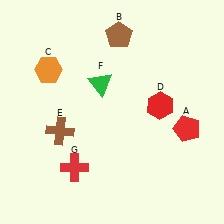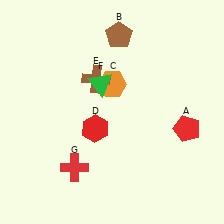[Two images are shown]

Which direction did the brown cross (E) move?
The brown cross (E) moved up.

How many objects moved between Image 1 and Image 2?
3 objects moved between the two images.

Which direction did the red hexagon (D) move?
The red hexagon (D) moved left.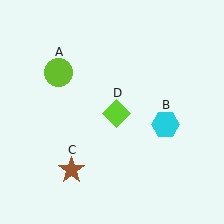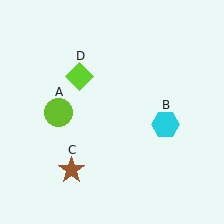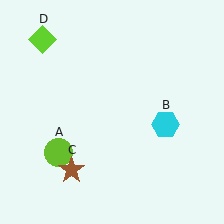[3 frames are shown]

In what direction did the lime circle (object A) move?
The lime circle (object A) moved down.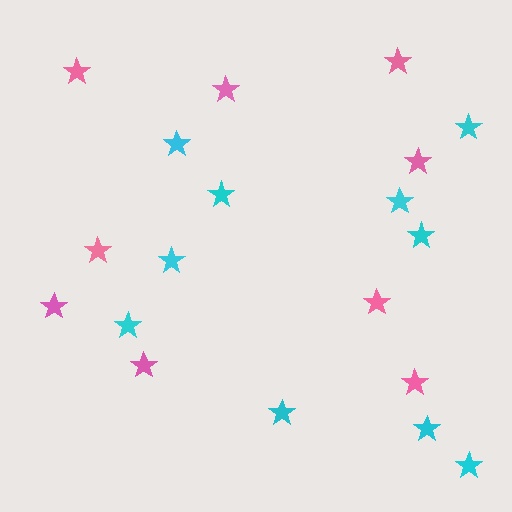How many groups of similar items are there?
There are 2 groups: one group of cyan stars (10) and one group of pink stars (9).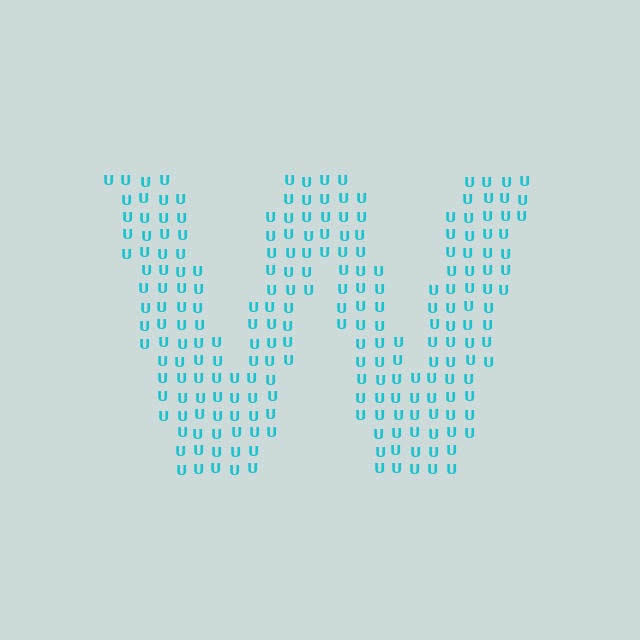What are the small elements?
The small elements are letter U's.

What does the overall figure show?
The overall figure shows the letter W.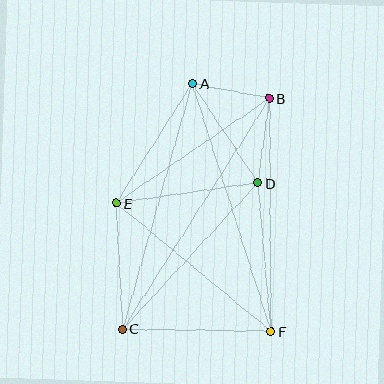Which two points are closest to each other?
Points A and B are closest to each other.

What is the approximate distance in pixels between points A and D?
The distance between A and D is approximately 119 pixels.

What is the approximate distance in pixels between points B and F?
The distance between B and F is approximately 233 pixels.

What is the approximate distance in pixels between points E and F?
The distance between E and F is approximately 201 pixels.